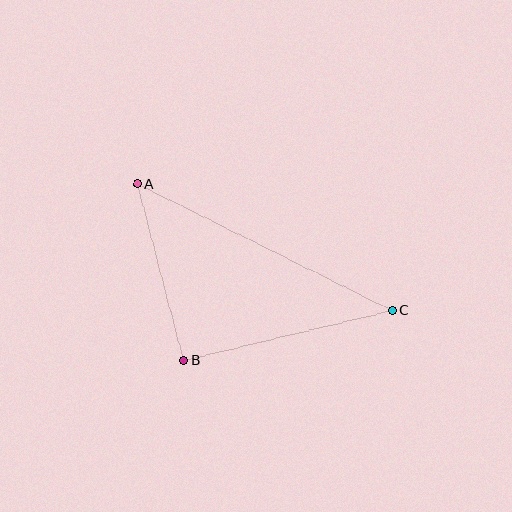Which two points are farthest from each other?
Points A and C are farthest from each other.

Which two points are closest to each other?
Points A and B are closest to each other.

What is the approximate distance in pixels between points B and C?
The distance between B and C is approximately 214 pixels.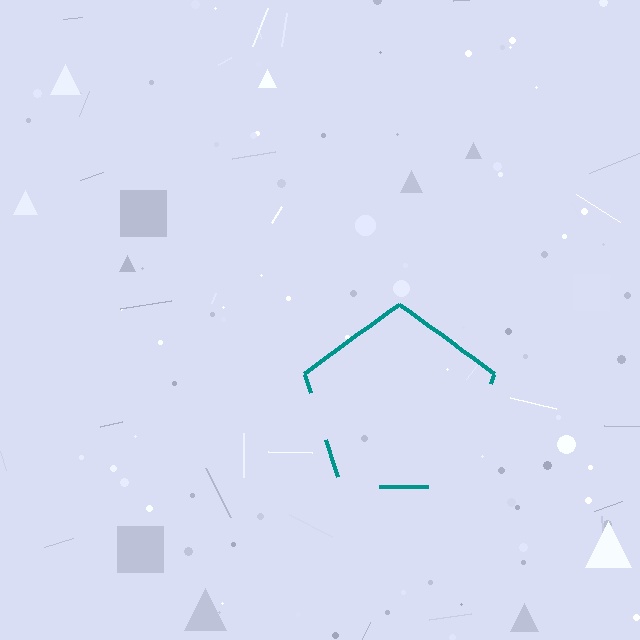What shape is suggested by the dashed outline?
The dashed outline suggests a pentagon.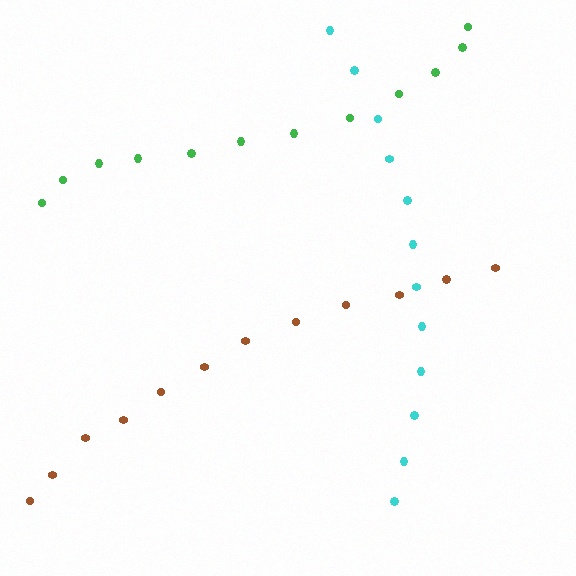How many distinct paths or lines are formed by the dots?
There are 3 distinct paths.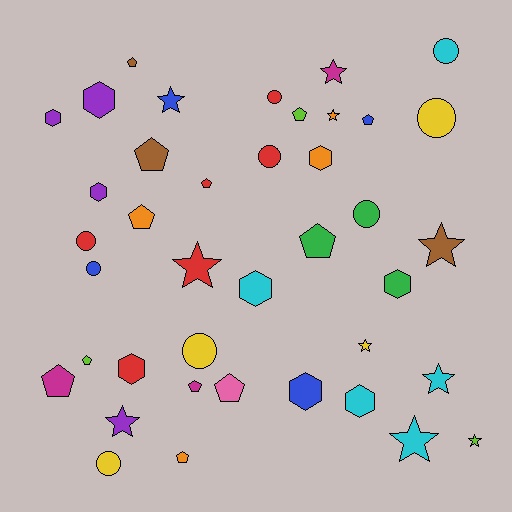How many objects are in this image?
There are 40 objects.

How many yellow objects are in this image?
There are 4 yellow objects.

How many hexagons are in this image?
There are 9 hexagons.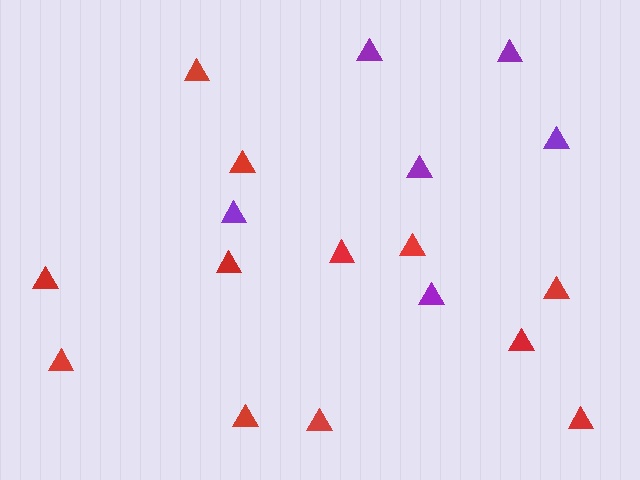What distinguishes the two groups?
There are 2 groups: one group of purple triangles (6) and one group of red triangles (12).